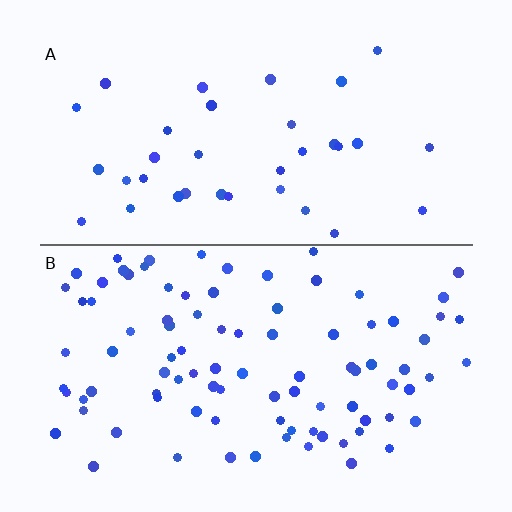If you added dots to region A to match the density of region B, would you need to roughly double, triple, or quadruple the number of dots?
Approximately triple.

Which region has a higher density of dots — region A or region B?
B (the bottom).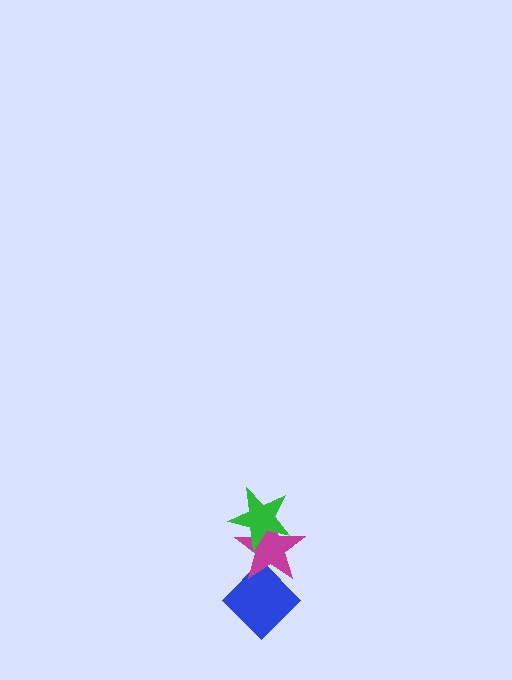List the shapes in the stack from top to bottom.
From top to bottom: the green star, the magenta star, the blue diamond.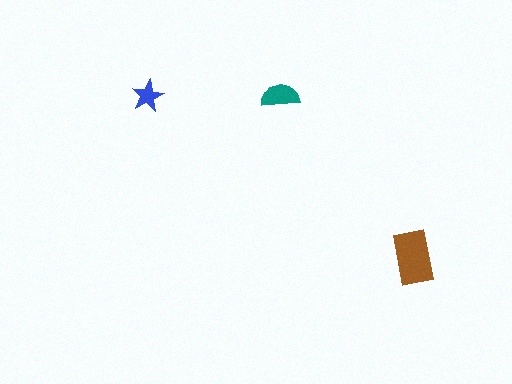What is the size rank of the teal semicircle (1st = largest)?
2nd.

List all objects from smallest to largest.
The blue star, the teal semicircle, the brown rectangle.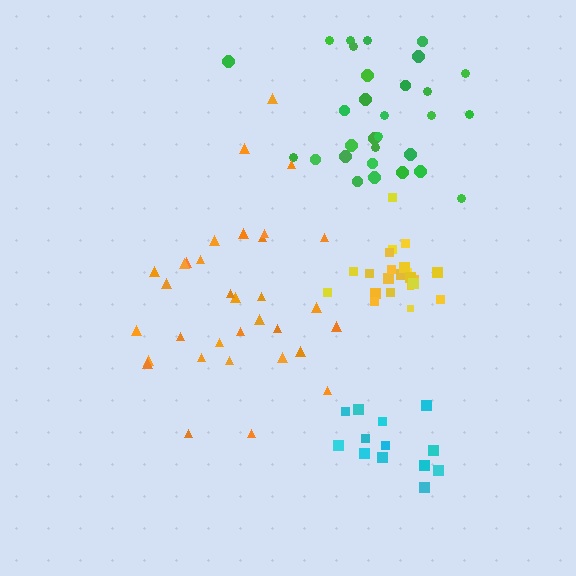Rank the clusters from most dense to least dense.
yellow, cyan, green, orange.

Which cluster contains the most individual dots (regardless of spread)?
Orange (33).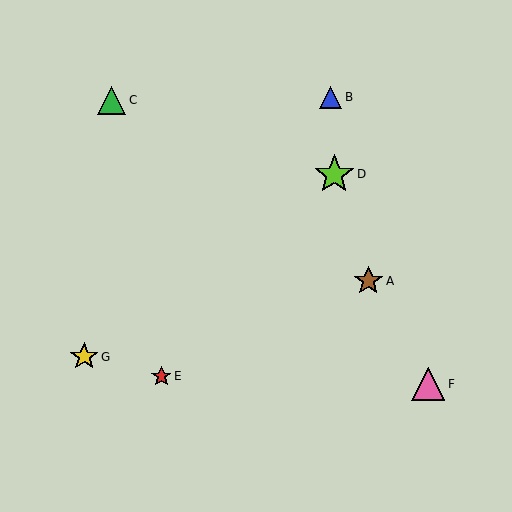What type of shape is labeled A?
Shape A is a brown star.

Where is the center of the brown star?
The center of the brown star is at (368, 281).